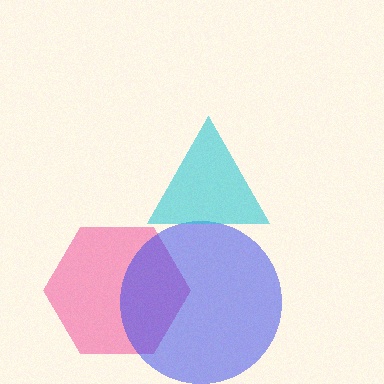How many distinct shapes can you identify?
There are 3 distinct shapes: a pink hexagon, a blue circle, a cyan triangle.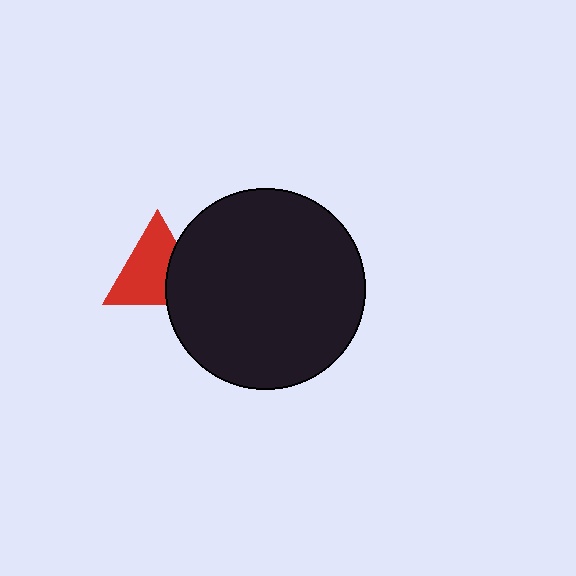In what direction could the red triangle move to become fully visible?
The red triangle could move left. That would shift it out from behind the black circle entirely.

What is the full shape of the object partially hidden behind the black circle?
The partially hidden object is a red triangle.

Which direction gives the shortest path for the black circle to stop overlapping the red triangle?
Moving right gives the shortest separation.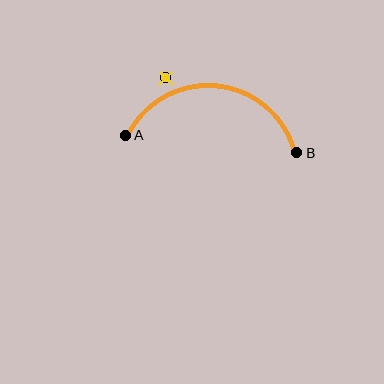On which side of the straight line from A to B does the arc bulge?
The arc bulges above the straight line connecting A and B.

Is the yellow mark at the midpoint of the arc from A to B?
No — the yellow mark does not lie on the arc at all. It sits slightly outside the curve.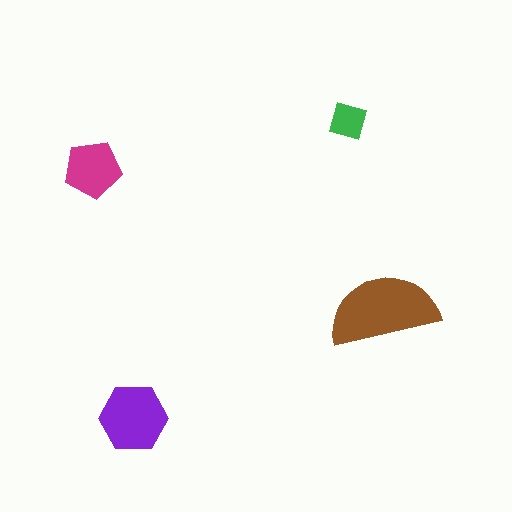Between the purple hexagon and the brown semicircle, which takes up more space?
The brown semicircle.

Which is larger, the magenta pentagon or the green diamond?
The magenta pentagon.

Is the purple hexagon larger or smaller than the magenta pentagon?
Larger.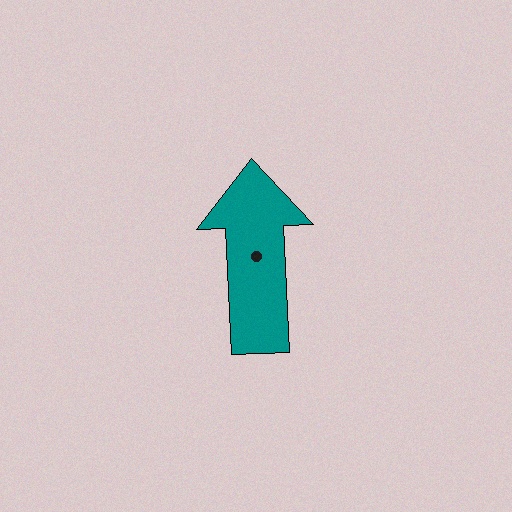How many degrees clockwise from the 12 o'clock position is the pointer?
Approximately 357 degrees.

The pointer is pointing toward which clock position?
Roughly 12 o'clock.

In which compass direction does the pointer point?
North.